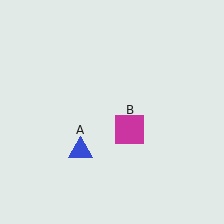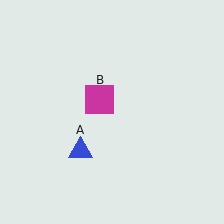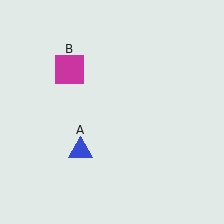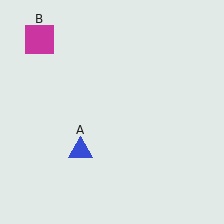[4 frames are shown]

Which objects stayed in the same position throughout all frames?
Blue triangle (object A) remained stationary.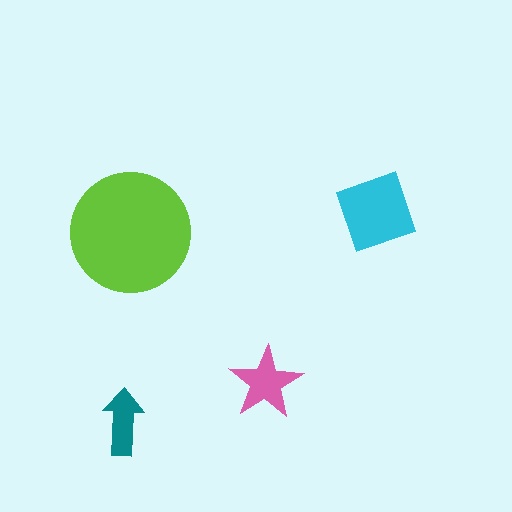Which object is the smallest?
The teal arrow.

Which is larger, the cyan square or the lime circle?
The lime circle.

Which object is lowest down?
The teal arrow is bottommost.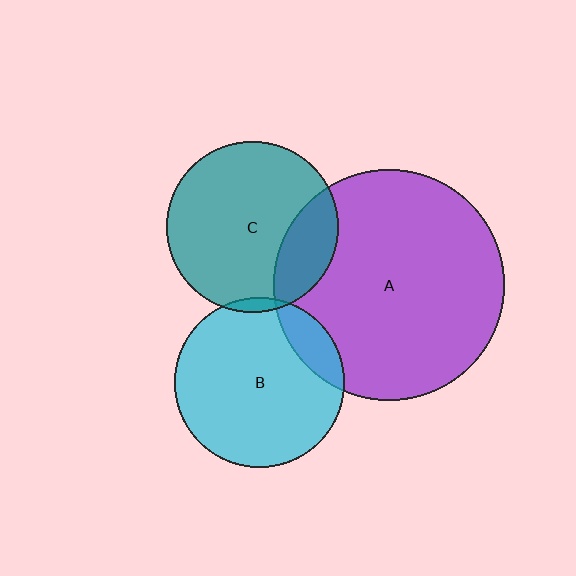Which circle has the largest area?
Circle A (purple).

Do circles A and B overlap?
Yes.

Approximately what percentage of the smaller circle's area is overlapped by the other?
Approximately 15%.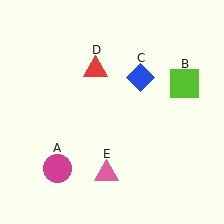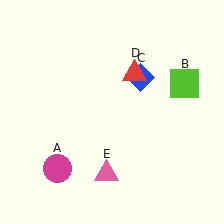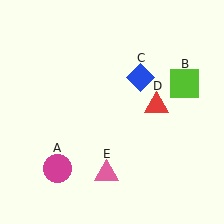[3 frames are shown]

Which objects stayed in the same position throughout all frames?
Magenta circle (object A) and lime square (object B) and blue diamond (object C) and pink triangle (object E) remained stationary.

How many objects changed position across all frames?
1 object changed position: red triangle (object D).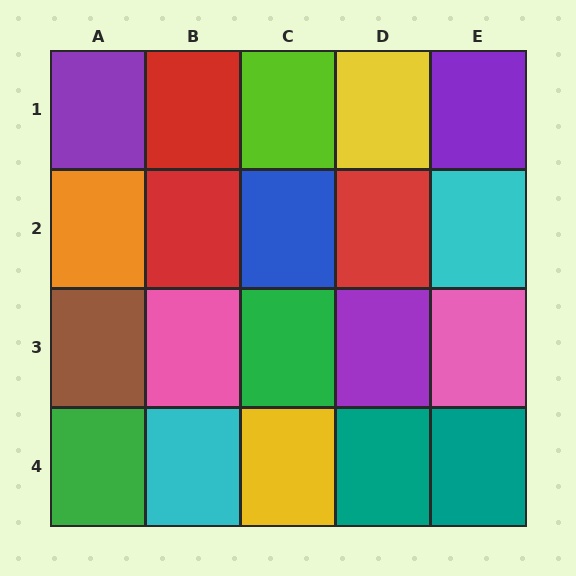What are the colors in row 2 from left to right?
Orange, red, blue, red, cyan.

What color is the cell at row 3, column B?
Pink.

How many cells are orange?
1 cell is orange.